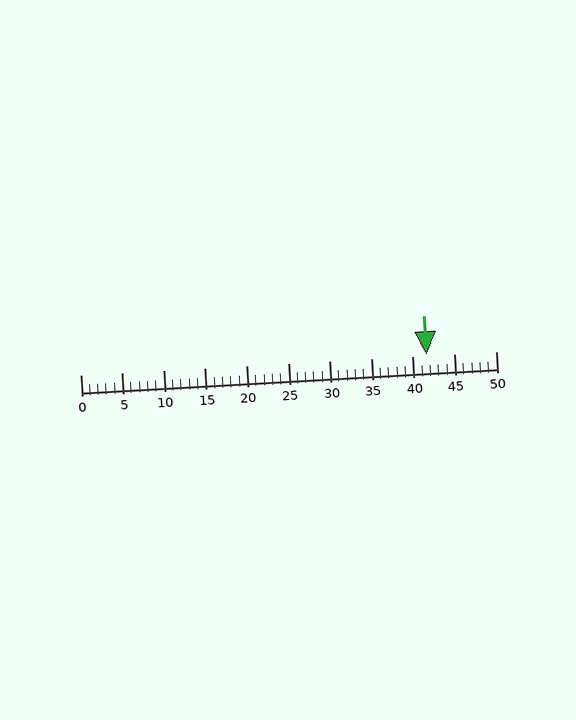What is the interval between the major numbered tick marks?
The major tick marks are spaced 5 units apart.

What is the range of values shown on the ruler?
The ruler shows values from 0 to 50.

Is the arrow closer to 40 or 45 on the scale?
The arrow is closer to 40.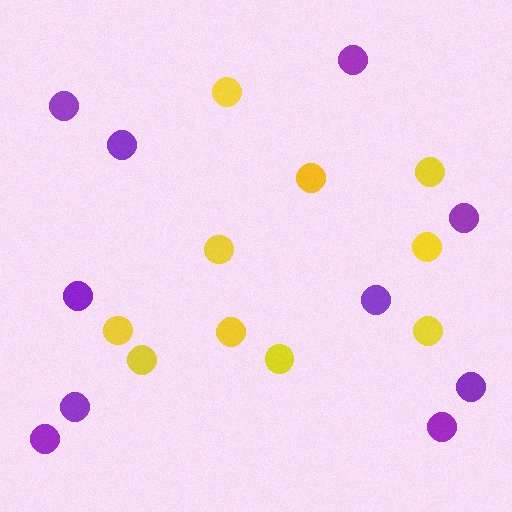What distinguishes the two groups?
There are 2 groups: one group of yellow circles (10) and one group of purple circles (10).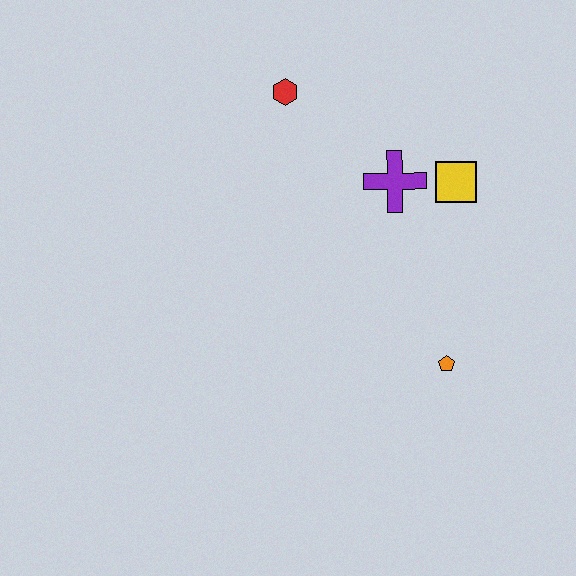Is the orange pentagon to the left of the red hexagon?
No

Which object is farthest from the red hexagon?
The orange pentagon is farthest from the red hexagon.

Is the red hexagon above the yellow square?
Yes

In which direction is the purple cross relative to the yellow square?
The purple cross is to the left of the yellow square.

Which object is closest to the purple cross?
The yellow square is closest to the purple cross.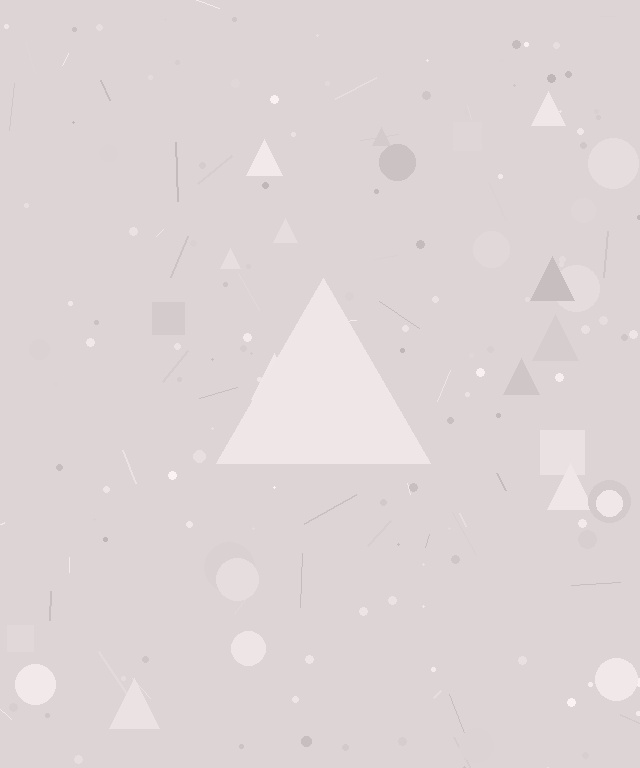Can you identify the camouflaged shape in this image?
The camouflaged shape is a triangle.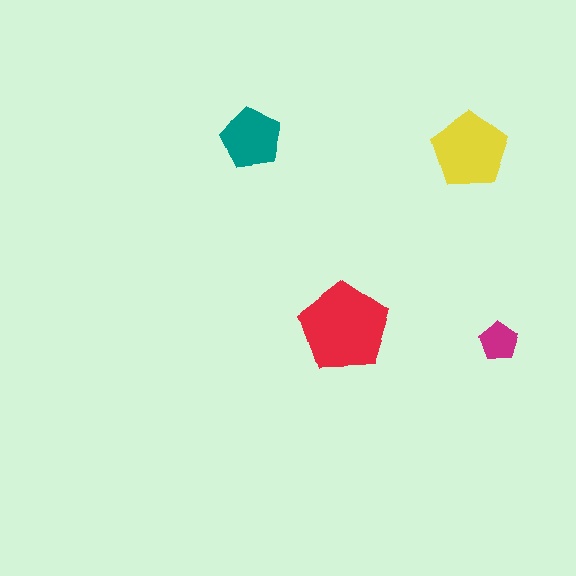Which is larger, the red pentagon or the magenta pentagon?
The red one.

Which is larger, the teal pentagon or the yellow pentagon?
The yellow one.